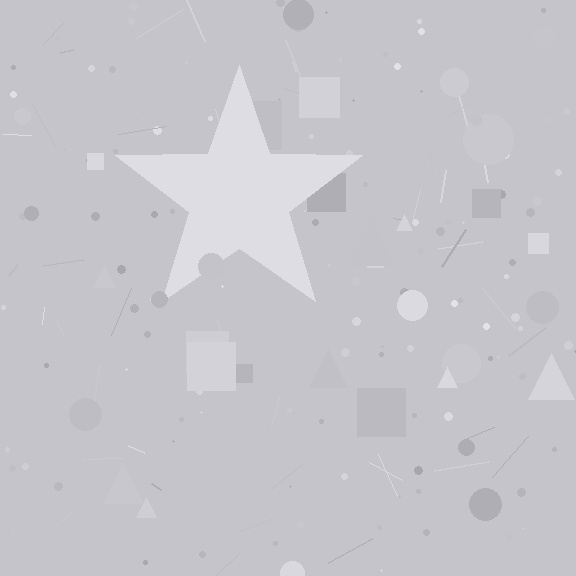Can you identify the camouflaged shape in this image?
The camouflaged shape is a star.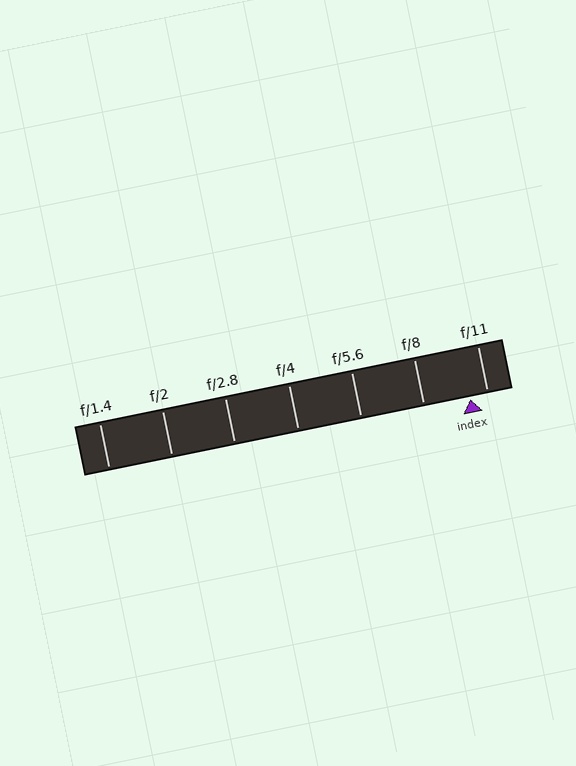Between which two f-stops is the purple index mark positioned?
The index mark is between f/8 and f/11.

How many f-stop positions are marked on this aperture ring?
There are 7 f-stop positions marked.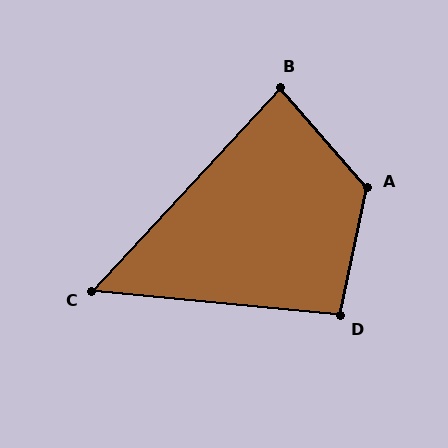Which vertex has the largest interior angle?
A, at approximately 127 degrees.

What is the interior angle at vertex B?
Approximately 84 degrees (acute).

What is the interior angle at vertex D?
Approximately 96 degrees (obtuse).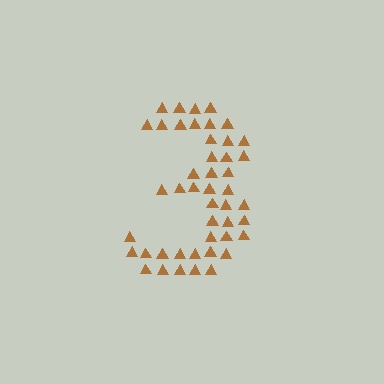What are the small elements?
The small elements are triangles.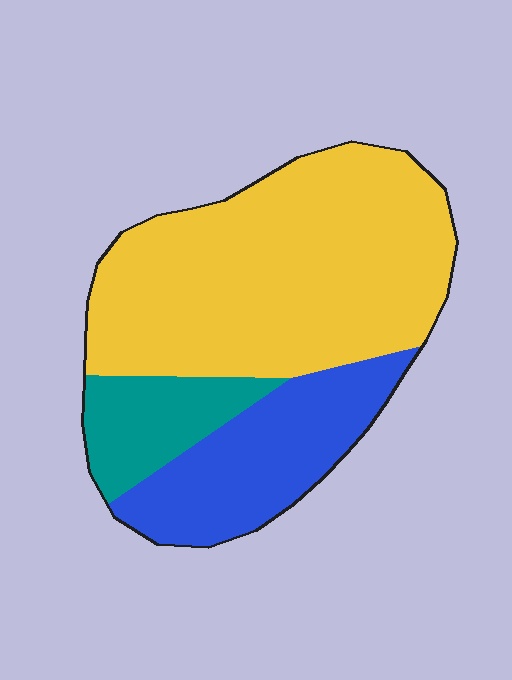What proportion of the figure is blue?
Blue covers 25% of the figure.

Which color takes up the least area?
Teal, at roughly 15%.